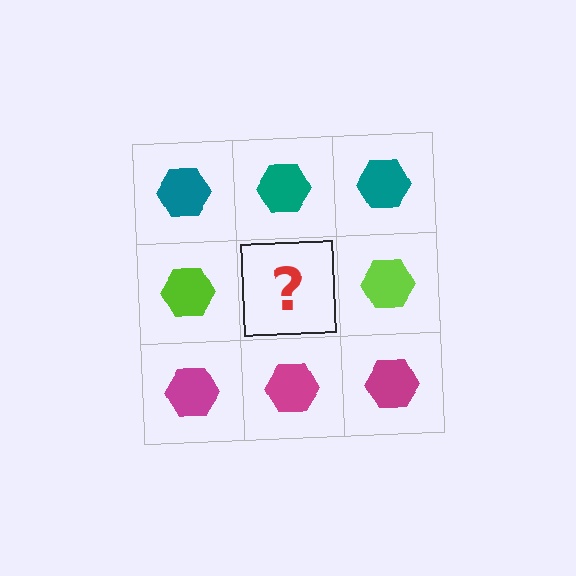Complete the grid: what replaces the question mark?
The question mark should be replaced with a lime hexagon.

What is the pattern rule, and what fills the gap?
The rule is that each row has a consistent color. The gap should be filled with a lime hexagon.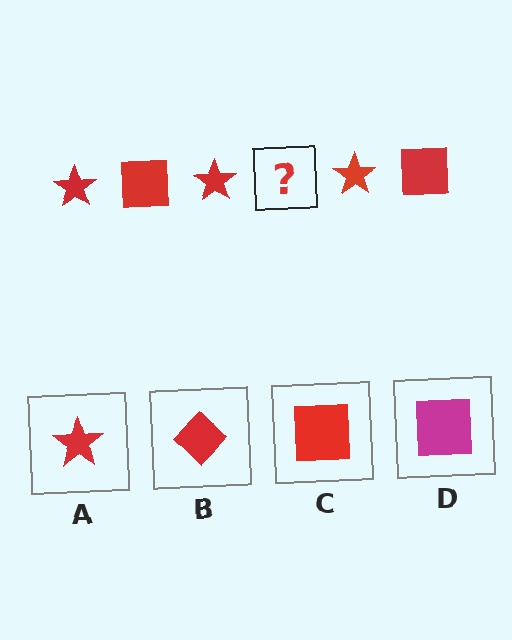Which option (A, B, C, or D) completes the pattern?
C.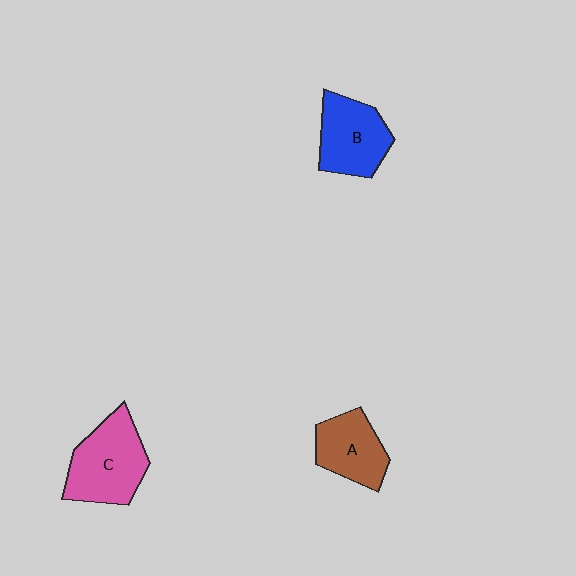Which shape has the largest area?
Shape C (pink).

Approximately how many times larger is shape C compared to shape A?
Approximately 1.4 times.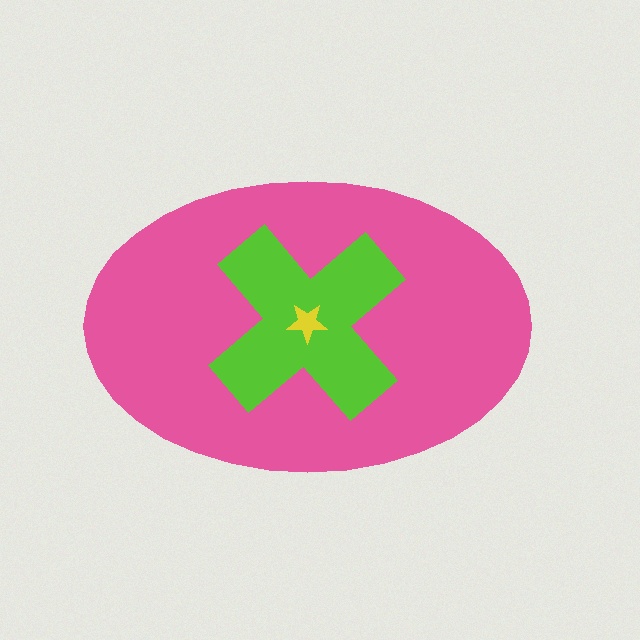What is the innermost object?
The yellow star.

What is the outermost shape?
The pink ellipse.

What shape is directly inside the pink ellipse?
The lime cross.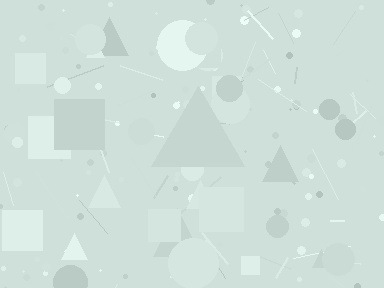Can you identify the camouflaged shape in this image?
The camouflaged shape is a triangle.